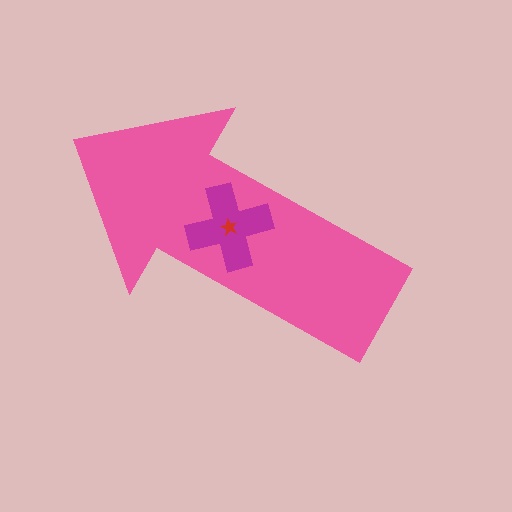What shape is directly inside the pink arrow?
The magenta cross.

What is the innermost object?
The red star.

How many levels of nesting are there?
3.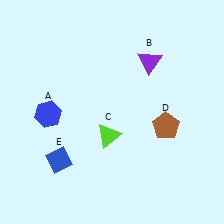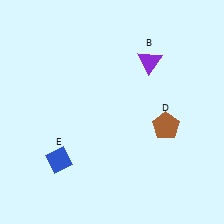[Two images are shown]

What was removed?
The blue hexagon (A), the lime triangle (C) were removed in Image 2.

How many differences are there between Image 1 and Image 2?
There are 2 differences between the two images.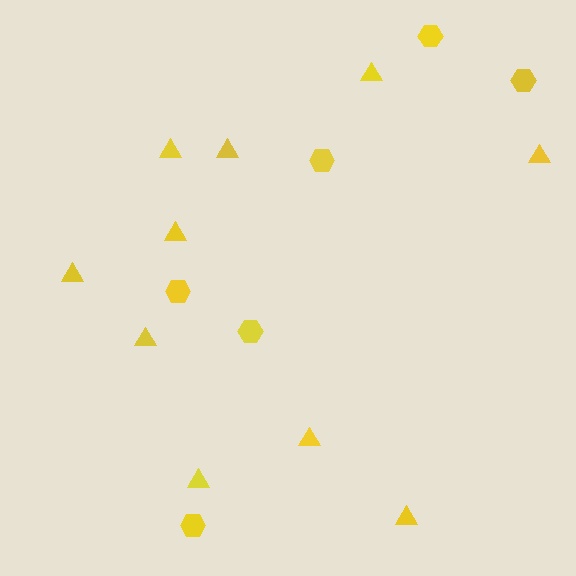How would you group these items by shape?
There are 2 groups: one group of hexagons (6) and one group of triangles (10).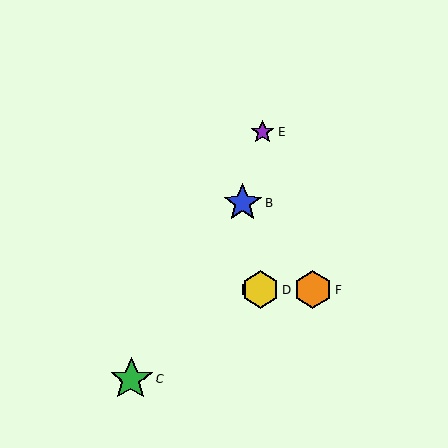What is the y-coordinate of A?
Object A is at y≈290.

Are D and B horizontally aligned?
No, D is at y≈290 and B is at y≈203.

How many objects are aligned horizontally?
3 objects (A, D, F) are aligned horizontally.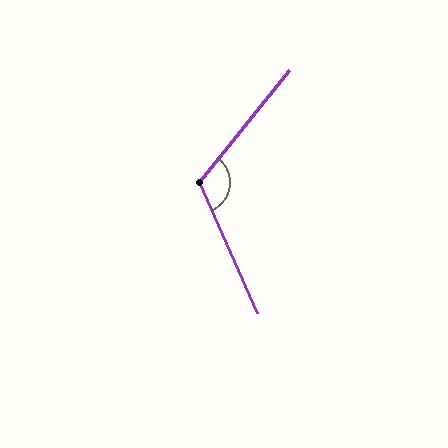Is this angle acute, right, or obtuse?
It is obtuse.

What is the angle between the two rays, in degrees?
Approximately 117 degrees.